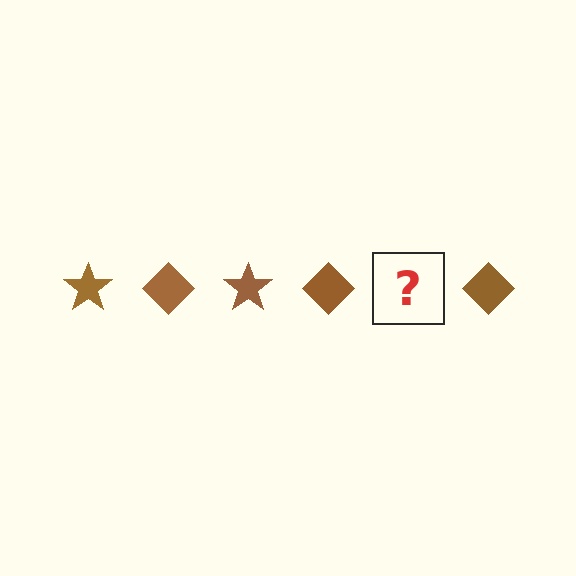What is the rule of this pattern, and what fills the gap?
The rule is that the pattern cycles through star, diamond shapes in brown. The gap should be filled with a brown star.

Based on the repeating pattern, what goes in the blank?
The blank should be a brown star.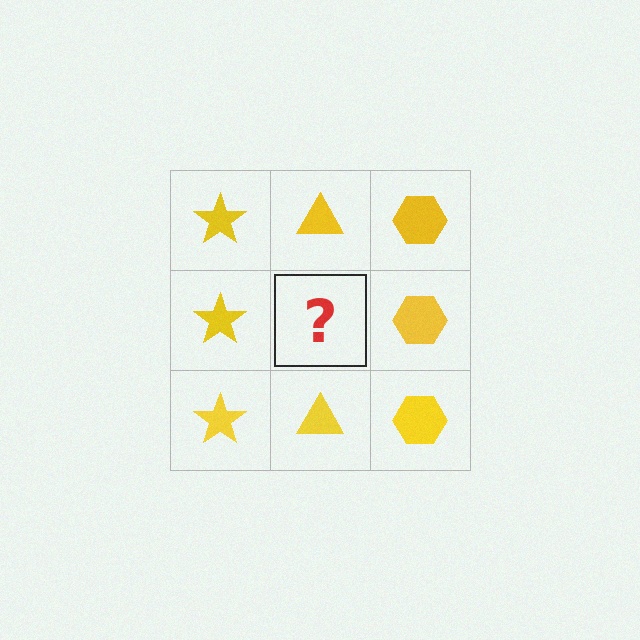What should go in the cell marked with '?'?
The missing cell should contain a yellow triangle.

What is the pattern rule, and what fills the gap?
The rule is that each column has a consistent shape. The gap should be filled with a yellow triangle.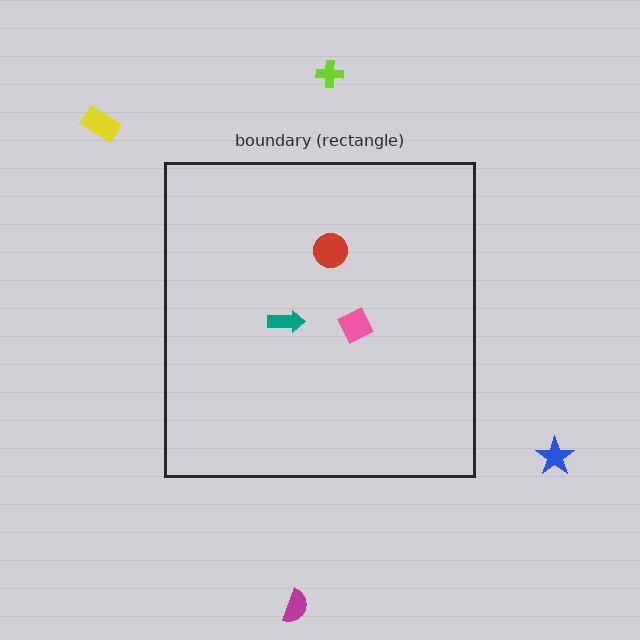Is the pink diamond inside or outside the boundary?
Inside.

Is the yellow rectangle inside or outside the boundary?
Outside.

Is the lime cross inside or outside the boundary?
Outside.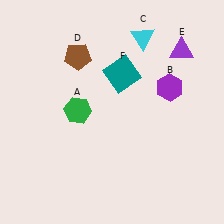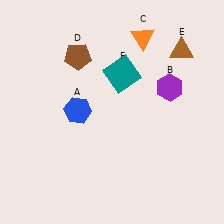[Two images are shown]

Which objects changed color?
A changed from green to blue. C changed from cyan to orange. E changed from purple to brown.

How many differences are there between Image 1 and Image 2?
There are 3 differences between the two images.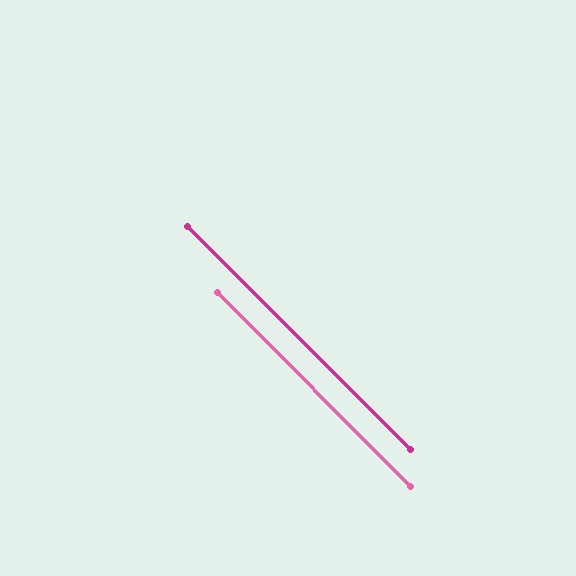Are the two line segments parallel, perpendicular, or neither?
Parallel — their directions differ by only 0.1°.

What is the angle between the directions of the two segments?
Approximately 0 degrees.